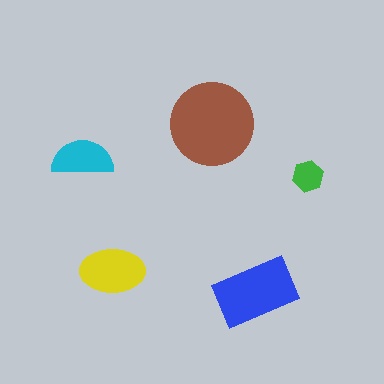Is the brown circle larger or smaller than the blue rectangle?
Larger.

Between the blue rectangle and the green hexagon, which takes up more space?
The blue rectangle.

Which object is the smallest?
The green hexagon.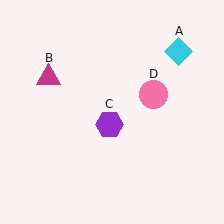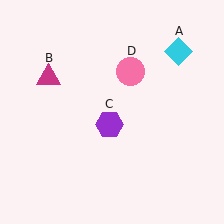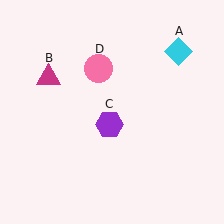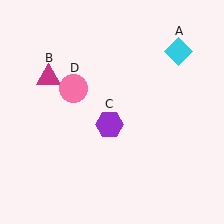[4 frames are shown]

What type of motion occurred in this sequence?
The pink circle (object D) rotated counterclockwise around the center of the scene.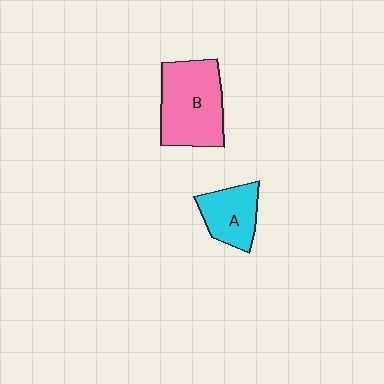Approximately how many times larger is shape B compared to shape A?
Approximately 1.7 times.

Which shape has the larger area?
Shape B (pink).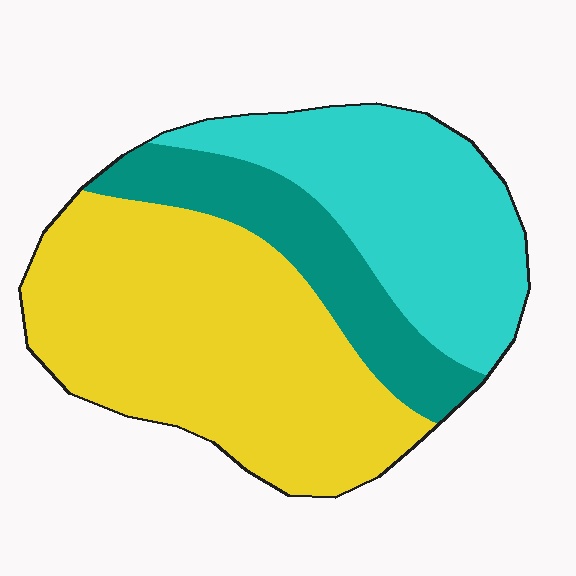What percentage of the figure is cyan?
Cyan takes up about one third (1/3) of the figure.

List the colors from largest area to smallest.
From largest to smallest: yellow, cyan, teal.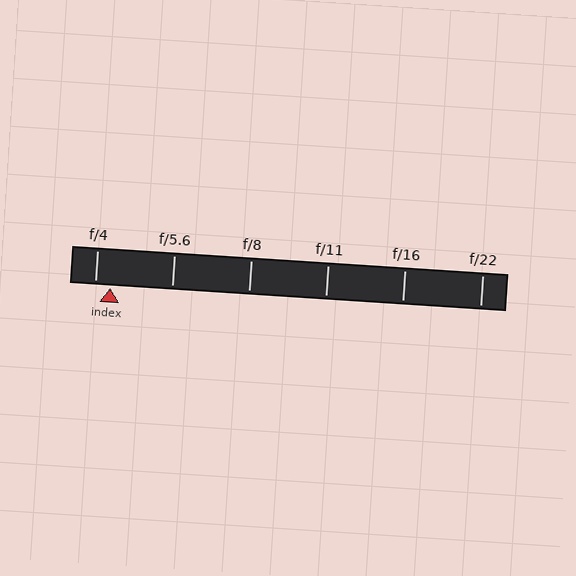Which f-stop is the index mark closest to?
The index mark is closest to f/4.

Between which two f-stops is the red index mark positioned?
The index mark is between f/4 and f/5.6.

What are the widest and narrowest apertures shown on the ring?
The widest aperture shown is f/4 and the narrowest is f/22.